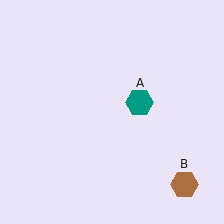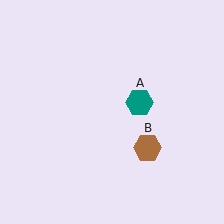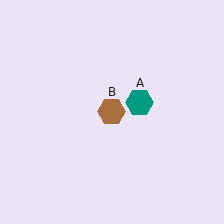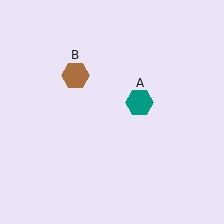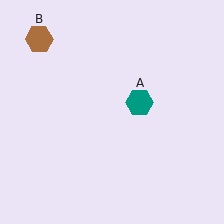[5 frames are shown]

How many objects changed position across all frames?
1 object changed position: brown hexagon (object B).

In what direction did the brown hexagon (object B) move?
The brown hexagon (object B) moved up and to the left.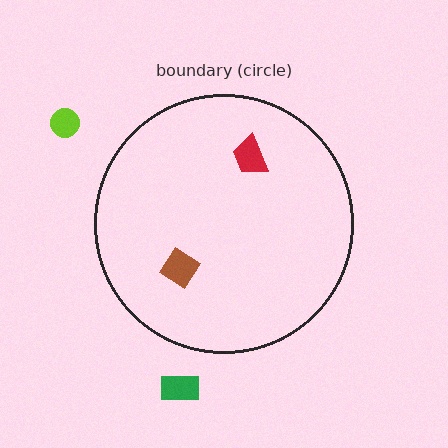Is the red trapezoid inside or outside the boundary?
Inside.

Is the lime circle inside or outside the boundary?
Outside.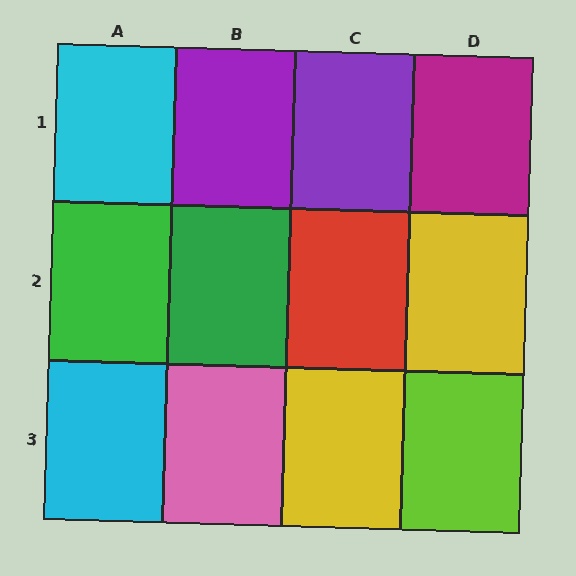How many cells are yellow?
2 cells are yellow.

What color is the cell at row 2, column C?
Red.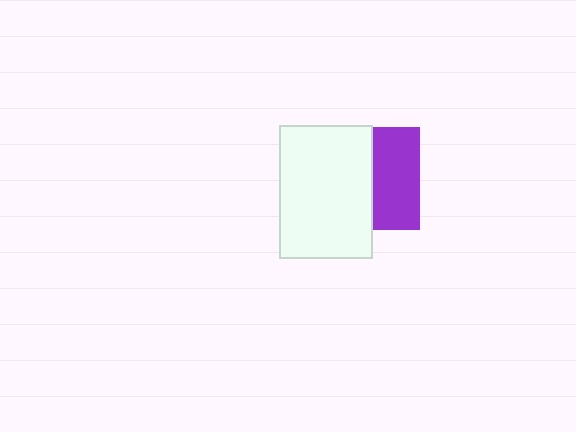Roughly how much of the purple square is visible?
A small part of it is visible (roughly 44%).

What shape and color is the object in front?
The object in front is a white rectangle.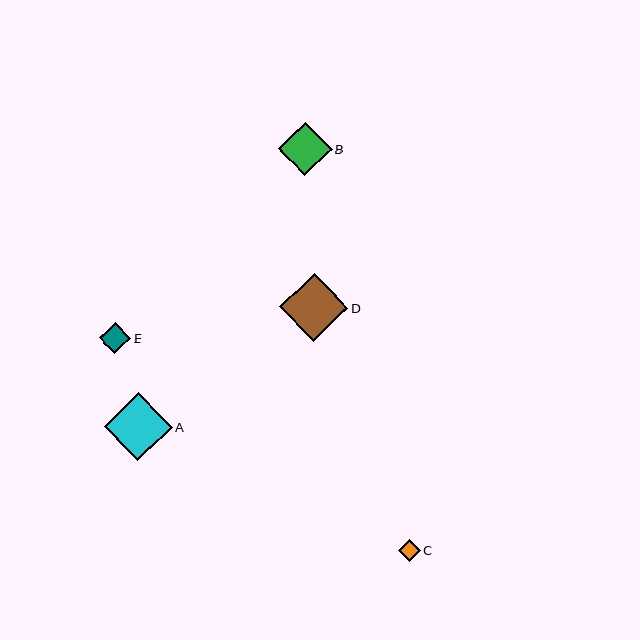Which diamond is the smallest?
Diamond C is the smallest with a size of approximately 22 pixels.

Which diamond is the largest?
Diamond D is the largest with a size of approximately 68 pixels.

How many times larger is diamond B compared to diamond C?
Diamond B is approximately 2.5 times the size of diamond C.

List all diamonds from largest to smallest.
From largest to smallest: D, A, B, E, C.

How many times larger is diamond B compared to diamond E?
Diamond B is approximately 1.7 times the size of diamond E.